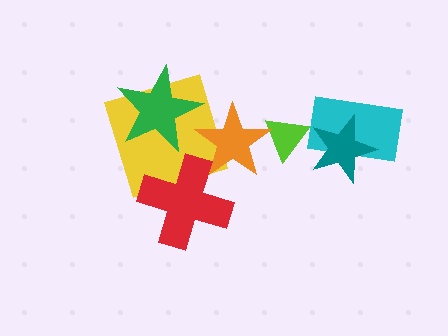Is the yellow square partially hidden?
Yes, it is partially covered by another shape.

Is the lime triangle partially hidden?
Yes, it is partially covered by another shape.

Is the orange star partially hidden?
Yes, it is partially covered by another shape.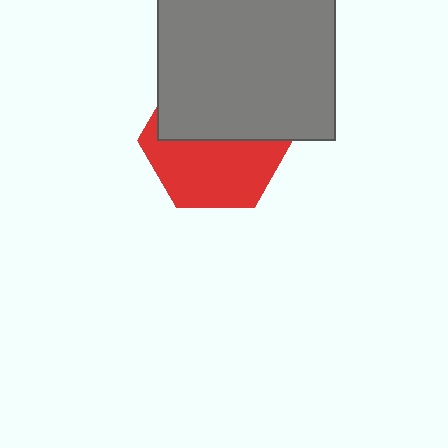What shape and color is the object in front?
The object in front is a gray square.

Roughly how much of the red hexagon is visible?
About half of it is visible (roughly 51%).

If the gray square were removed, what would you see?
You would see the complete red hexagon.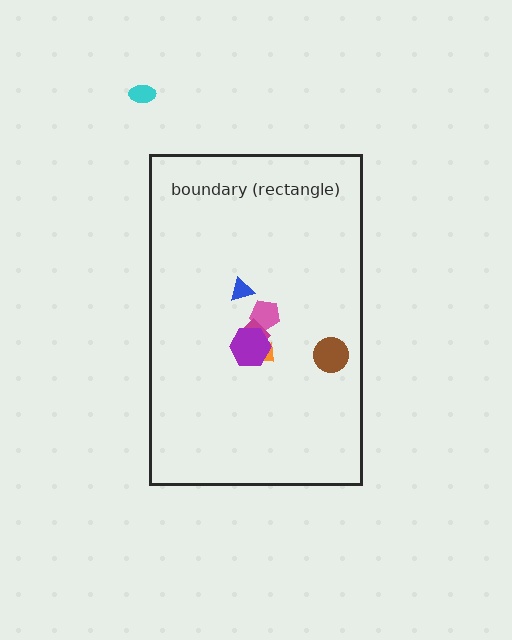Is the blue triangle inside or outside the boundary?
Inside.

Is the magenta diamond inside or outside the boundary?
Inside.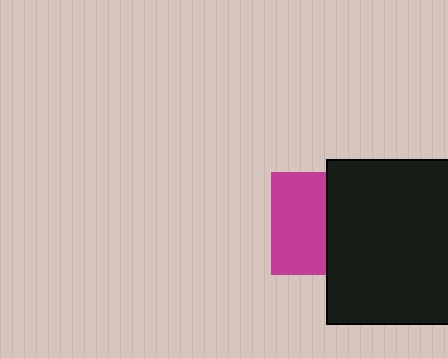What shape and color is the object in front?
The object in front is a black rectangle.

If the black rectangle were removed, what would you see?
You would see the complete magenta square.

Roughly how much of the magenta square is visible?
About half of it is visible (roughly 53%).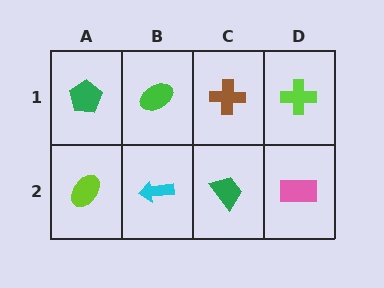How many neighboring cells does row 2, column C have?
3.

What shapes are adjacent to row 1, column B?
A cyan arrow (row 2, column B), a green pentagon (row 1, column A), a brown cross (row 1, column C).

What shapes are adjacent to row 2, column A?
A green pentagon (row 1, column A), a cyan arrow (row 2, column B).